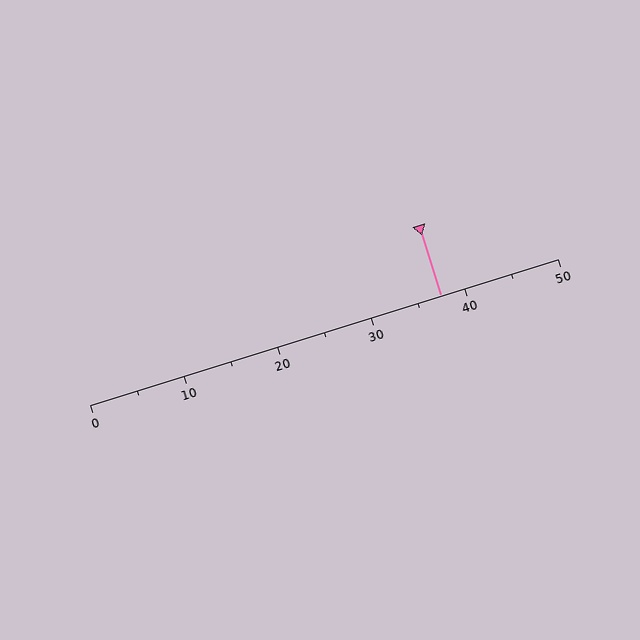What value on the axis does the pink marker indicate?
The marker indicates approximately 37.5.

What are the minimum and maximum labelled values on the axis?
The axis runs from 0 to 50.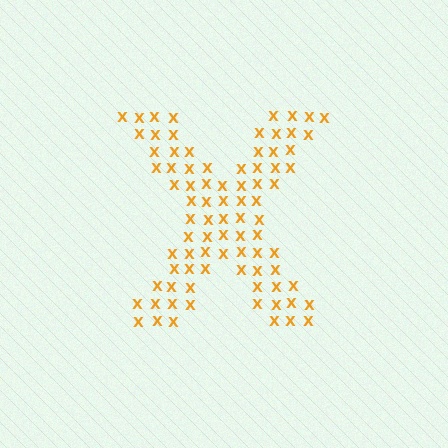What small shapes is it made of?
It is made of small letter X's.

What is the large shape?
The large shape is the letter X.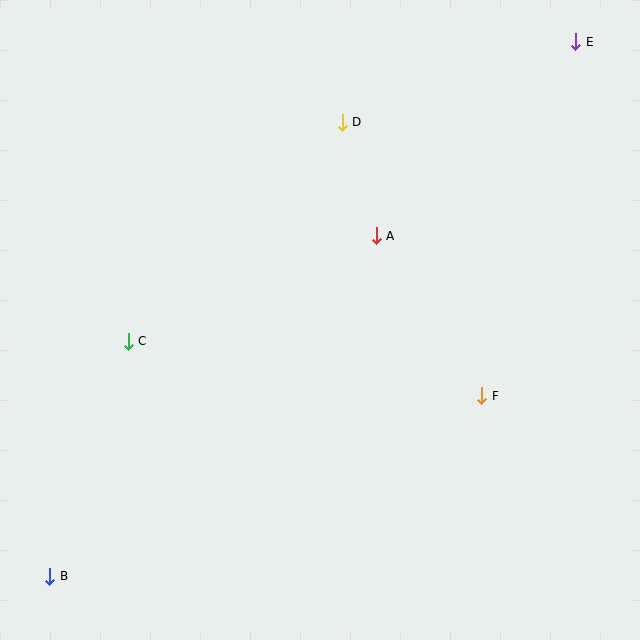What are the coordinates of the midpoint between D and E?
The midpoint between D and E is at (459, 82).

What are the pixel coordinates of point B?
Point B is at (50, 576).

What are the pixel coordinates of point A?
Point A is at (376, 236).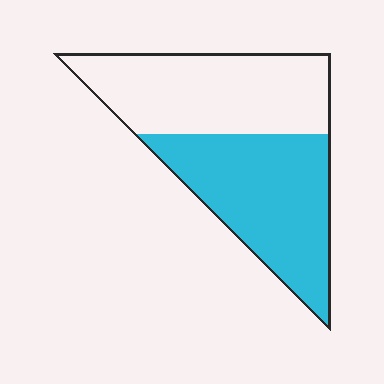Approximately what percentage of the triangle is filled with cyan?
Approximately 50%.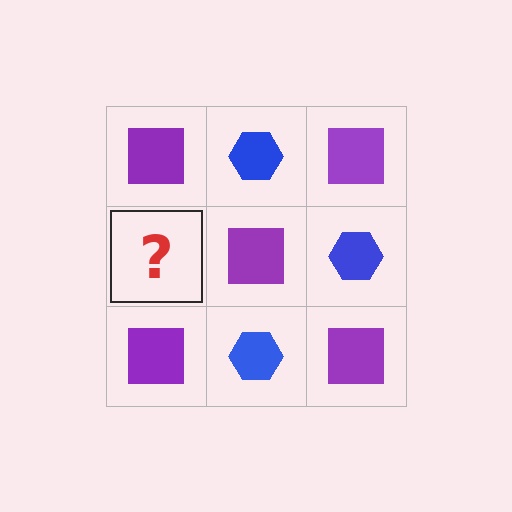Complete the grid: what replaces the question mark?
The question mark should be replaced with a blue hexagon.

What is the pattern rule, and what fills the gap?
The rule is that it alternates purple square and blue hexagon in a checkerboard pattern. The gap should be filled with a blue hexagon.